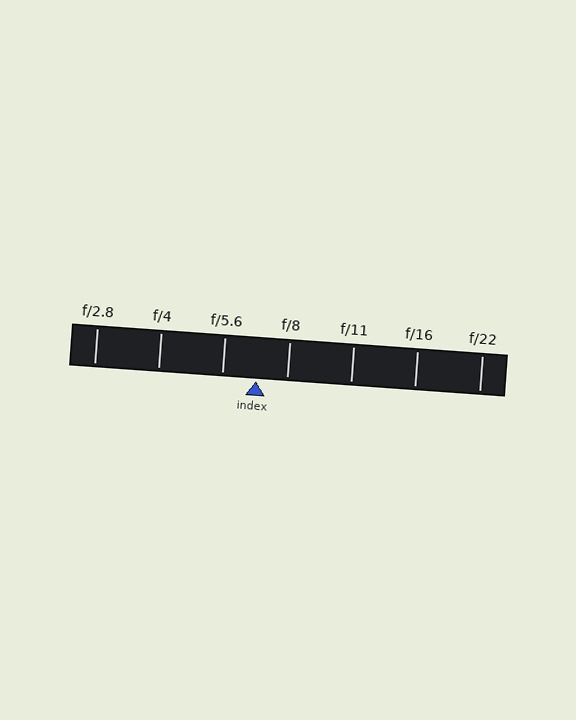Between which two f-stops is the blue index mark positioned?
The index mark is between f/5.6 and f/8.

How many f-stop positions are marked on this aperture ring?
There are 7 f-stop positions marked.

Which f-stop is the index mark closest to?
The index mark is closest to f/8.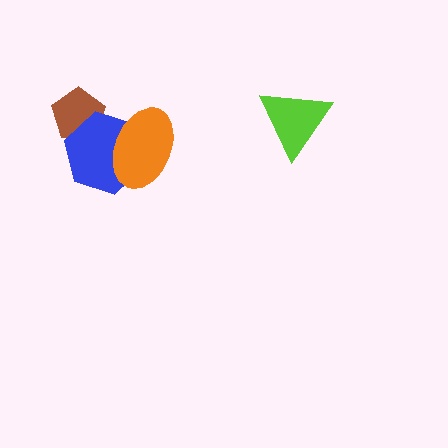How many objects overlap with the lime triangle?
0 objects overlap with the lime triangle.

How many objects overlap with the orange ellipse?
1 object overlaps with the orange ellipse.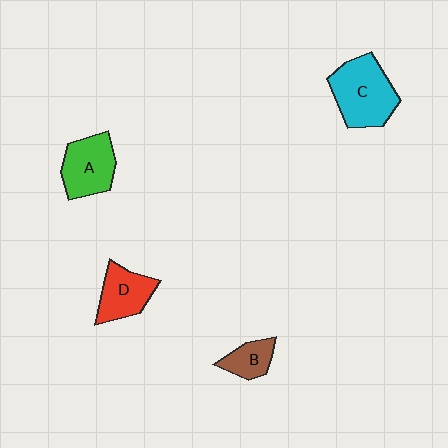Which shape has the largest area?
Shape C (cyan).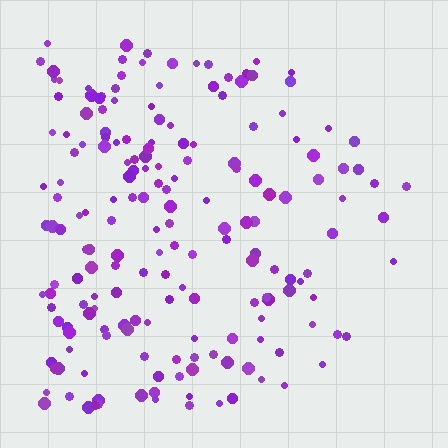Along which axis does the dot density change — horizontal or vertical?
Horizontal.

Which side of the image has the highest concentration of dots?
The left.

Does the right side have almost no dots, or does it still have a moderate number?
Still a moderate number, just noticeably fewer than the left.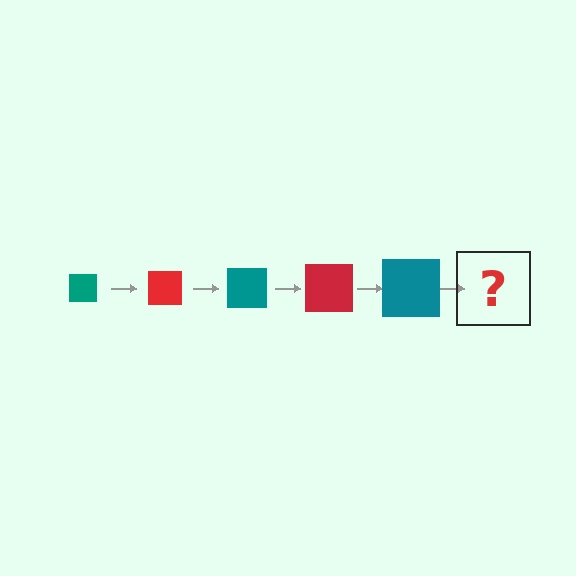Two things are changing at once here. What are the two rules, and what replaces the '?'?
The two rules are that the square grows larger each step and the color cycles through teal and red. The '?' should be a red square, larger than the previous one.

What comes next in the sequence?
The next element should be a red square, larger than the previous one.